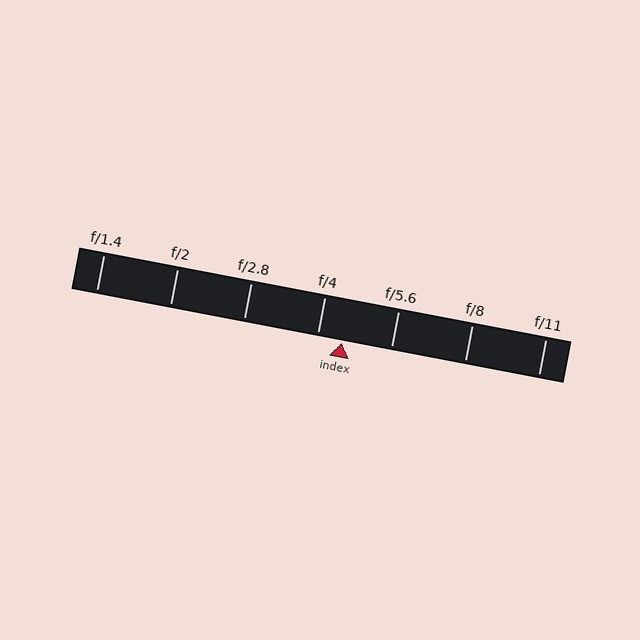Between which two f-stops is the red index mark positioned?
The index mark is between f/4 and f/5.6.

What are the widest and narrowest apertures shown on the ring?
The widest aperture shown is f/1.4 and the narrowest is f/11.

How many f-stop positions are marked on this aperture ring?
There are 7 f-stop positions marked.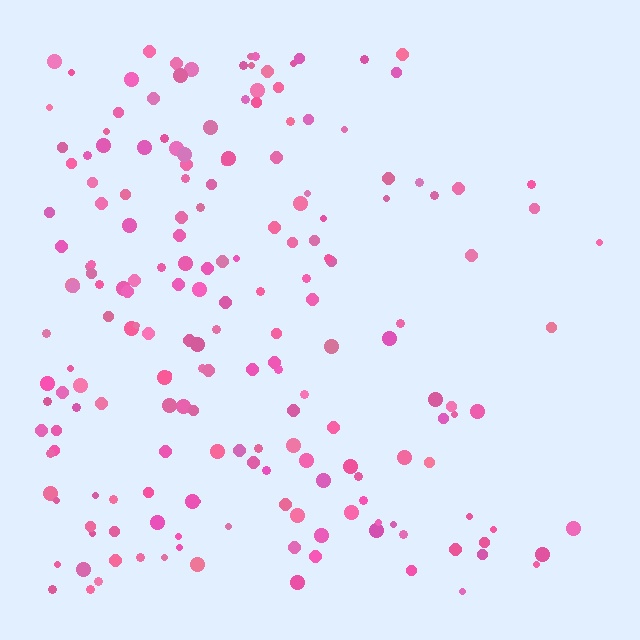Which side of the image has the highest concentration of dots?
The left.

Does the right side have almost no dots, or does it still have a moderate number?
Still a moderate number, just noticeably fewer than the left.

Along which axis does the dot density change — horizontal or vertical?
Horizontal.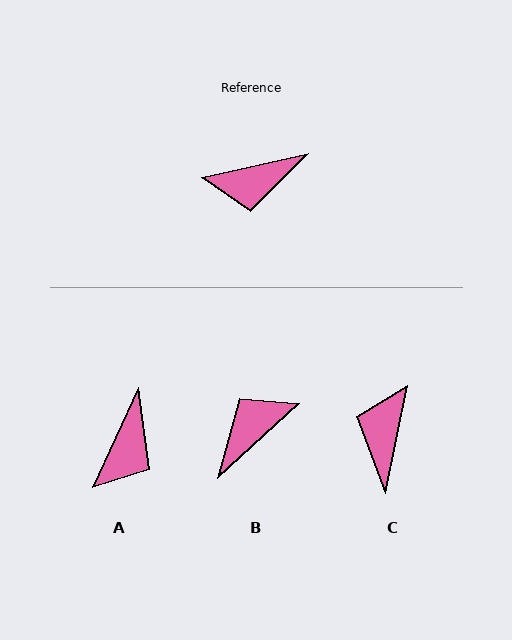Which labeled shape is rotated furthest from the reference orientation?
B, about 150 degrees away.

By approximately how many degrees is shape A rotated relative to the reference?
Approximately 53 degrees counter-clockwise.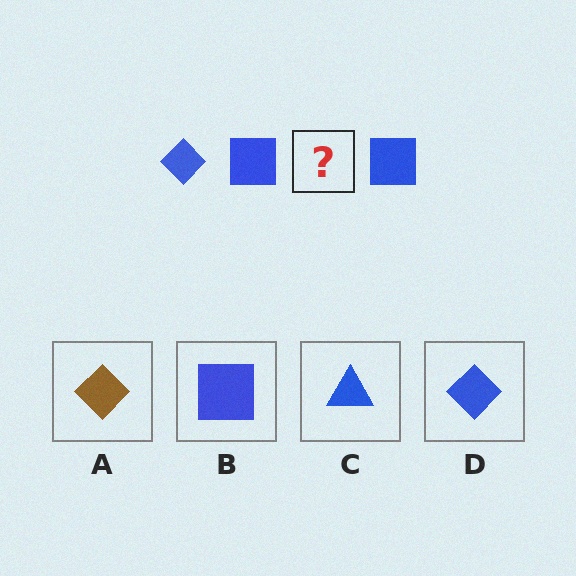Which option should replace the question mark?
Option D.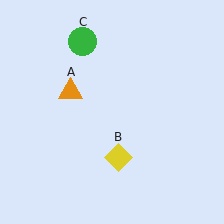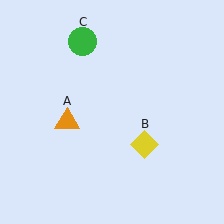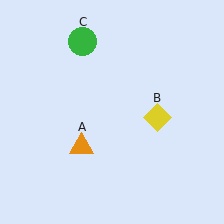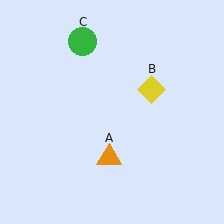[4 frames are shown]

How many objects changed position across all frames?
2 objects changed position: orange triangle (object A), yellow diamond (object B).